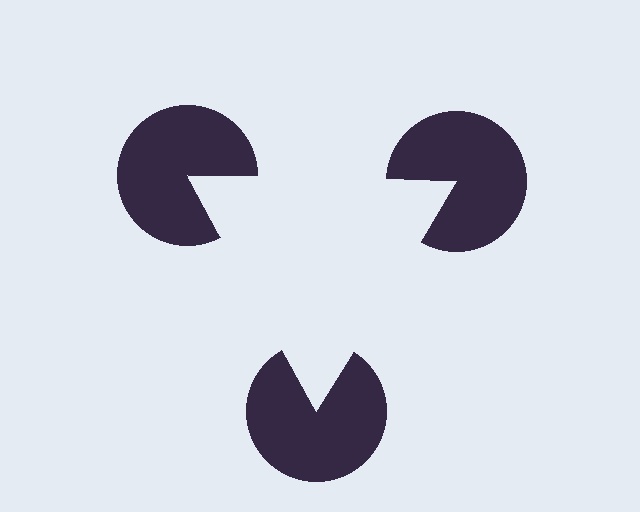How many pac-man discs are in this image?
There are 3 — one at each vertex of the illusory triangle.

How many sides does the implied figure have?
3 sides.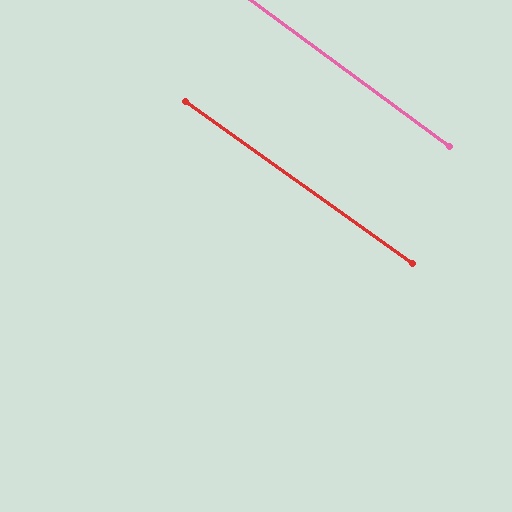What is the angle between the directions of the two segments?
Approximately 1 degree.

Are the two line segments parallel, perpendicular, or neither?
Parallel — their directions differ by only 1.1°.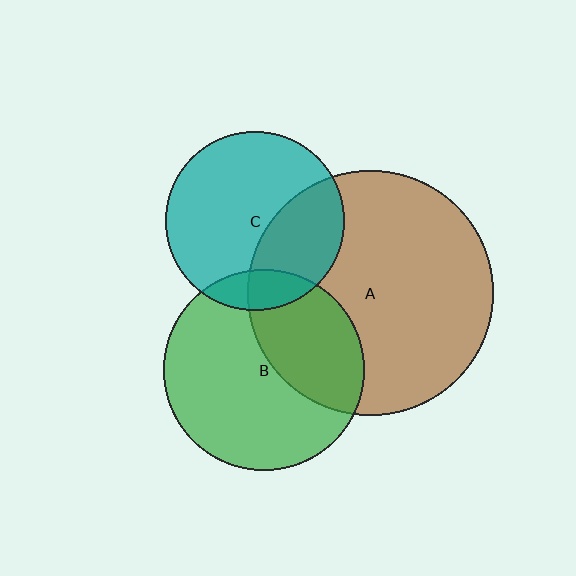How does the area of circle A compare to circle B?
Approximately 1.5 times.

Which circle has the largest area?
Circle A (brown).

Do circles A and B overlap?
Yes.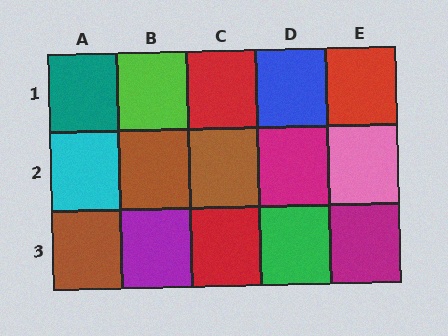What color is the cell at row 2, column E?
Pink.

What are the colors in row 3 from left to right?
Brown, purple, red, green, magenta.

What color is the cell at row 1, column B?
Lime.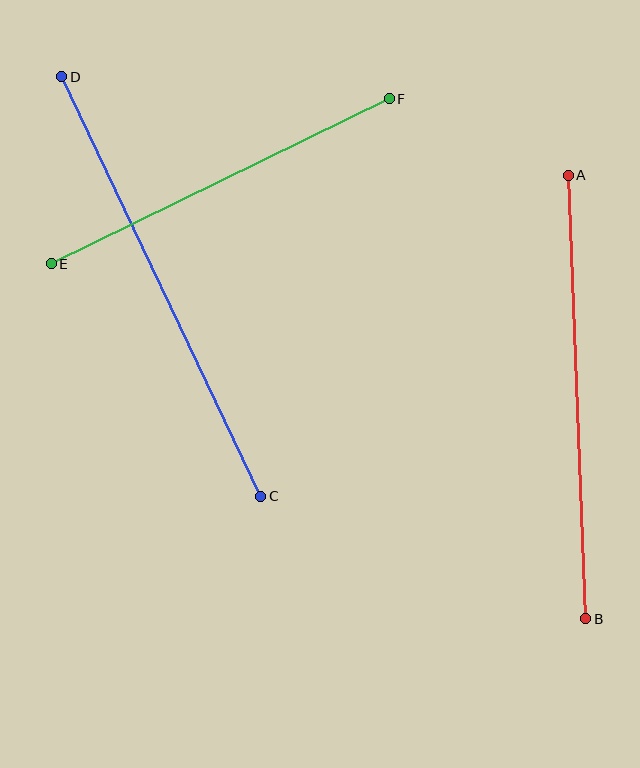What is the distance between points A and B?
The distance is approximately 444 pixels.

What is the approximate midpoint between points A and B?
The midpoint is at approximately (577, 397) pixels.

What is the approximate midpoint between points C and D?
The midpoint is at approximately (161, 286) pixels.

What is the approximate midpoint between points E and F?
The midpoint is at approximately (220, 181) pixels.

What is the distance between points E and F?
The distance is approximately 376 pixels.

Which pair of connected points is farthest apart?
Points C and D are farthest apart.